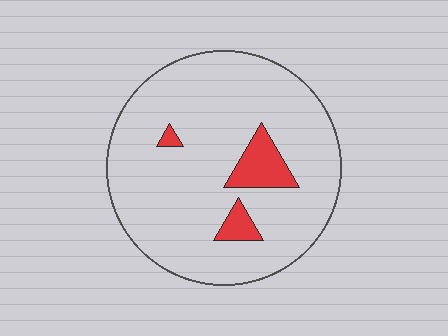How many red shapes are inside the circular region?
3.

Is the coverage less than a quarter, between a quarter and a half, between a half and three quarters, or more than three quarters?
Less than a quarter.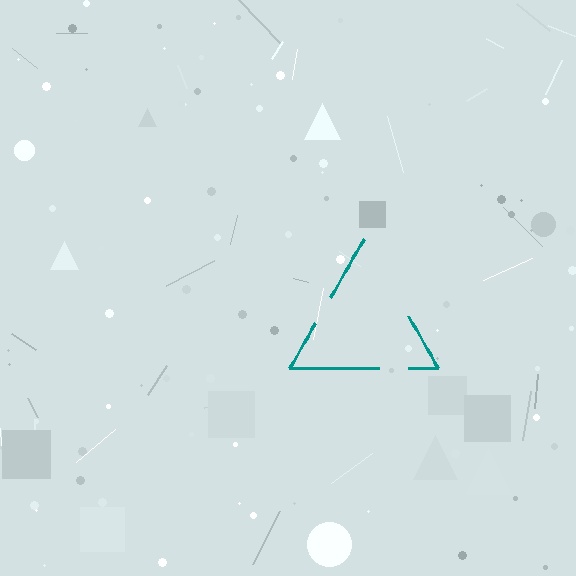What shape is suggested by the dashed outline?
The dashed outline suggests a triangle.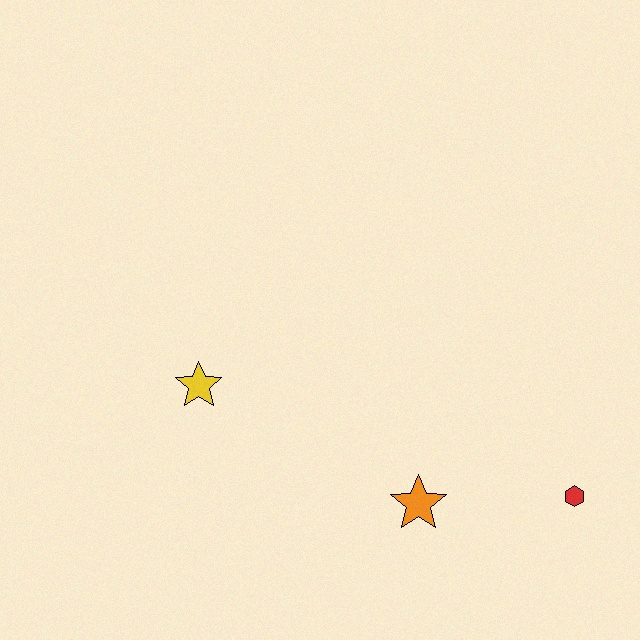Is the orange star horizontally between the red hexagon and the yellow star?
Yes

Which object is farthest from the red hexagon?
The yellow star is farthest from the red hexagon.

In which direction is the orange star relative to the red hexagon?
The orange star is to the left of the red hexagon.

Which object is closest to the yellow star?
The orange star is closest to the yellow star.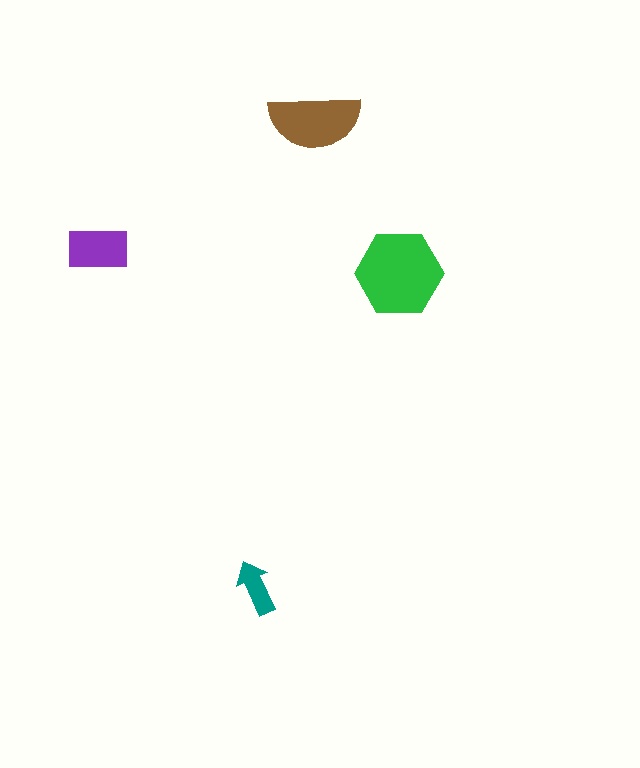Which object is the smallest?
The teal arrow.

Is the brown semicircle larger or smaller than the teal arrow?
Larger.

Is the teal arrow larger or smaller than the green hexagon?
Smaller.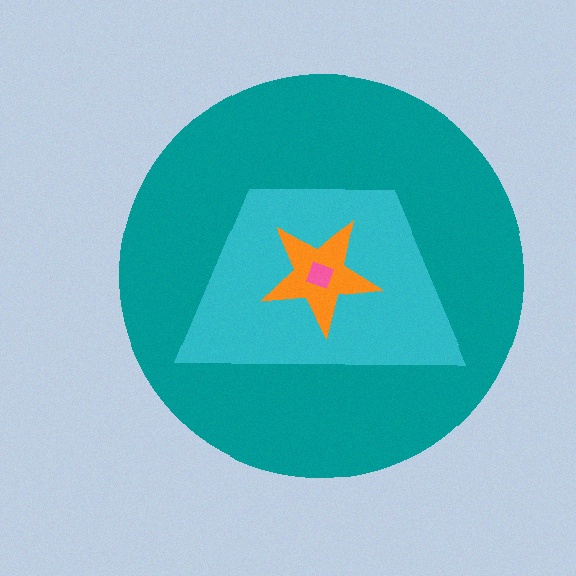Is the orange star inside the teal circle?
Yes.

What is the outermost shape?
The teal circle.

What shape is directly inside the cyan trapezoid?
The orange star.